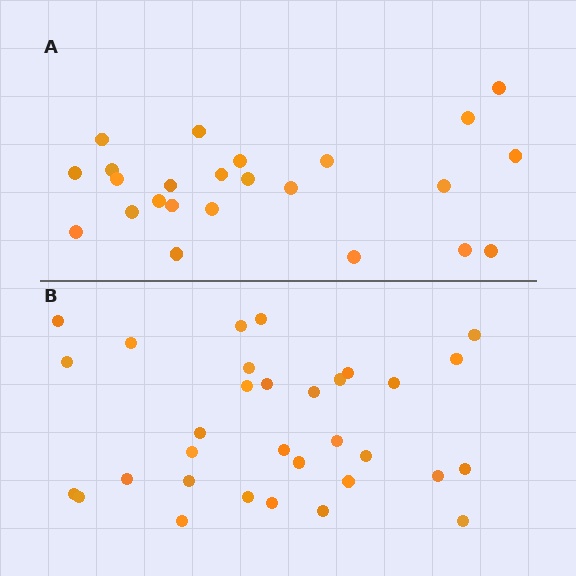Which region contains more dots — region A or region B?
Region B (the bottom region) has more dots.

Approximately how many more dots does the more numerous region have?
Region B has roughly 8 or so more dots than region A.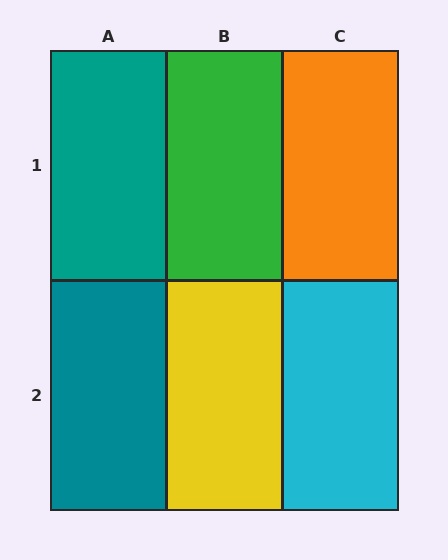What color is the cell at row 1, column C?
Orange.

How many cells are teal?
2 cells are teal.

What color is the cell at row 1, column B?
Green.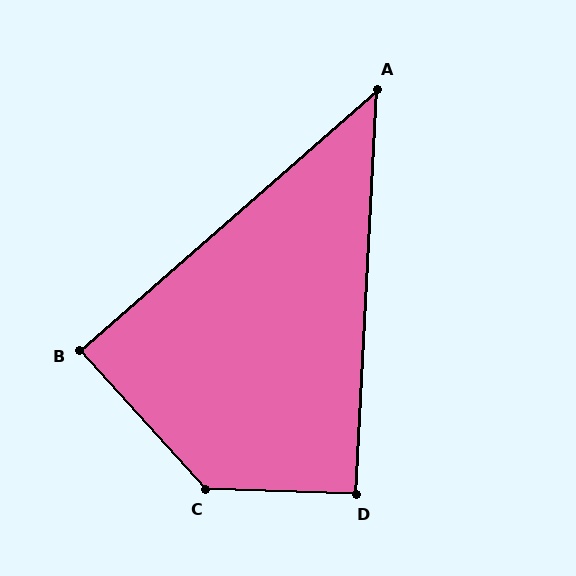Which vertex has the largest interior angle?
C, at approximately 134 degrees.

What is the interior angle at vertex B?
Approximately 89 degrees (approximately right).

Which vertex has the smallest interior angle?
A, at approximately 46 degrees.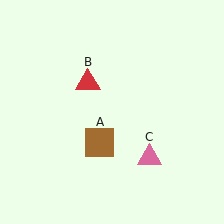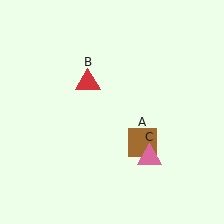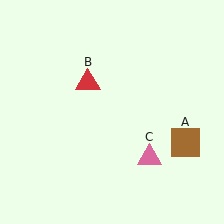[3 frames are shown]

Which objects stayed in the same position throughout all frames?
Red triangle (object B) and pink triangle (object C) remained stationary.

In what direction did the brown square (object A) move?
The brown square (object A) moved right.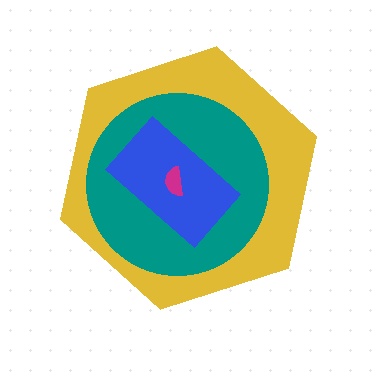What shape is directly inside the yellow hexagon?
The teal circle.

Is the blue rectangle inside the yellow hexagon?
Yes.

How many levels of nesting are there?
4.